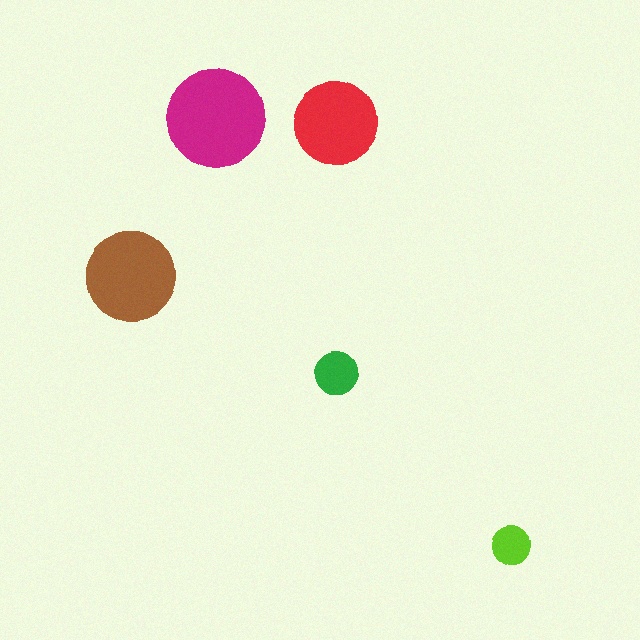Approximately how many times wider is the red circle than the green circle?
About 2 times wider.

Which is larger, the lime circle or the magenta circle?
The magenta one.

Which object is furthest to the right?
The lime circle is rightmost.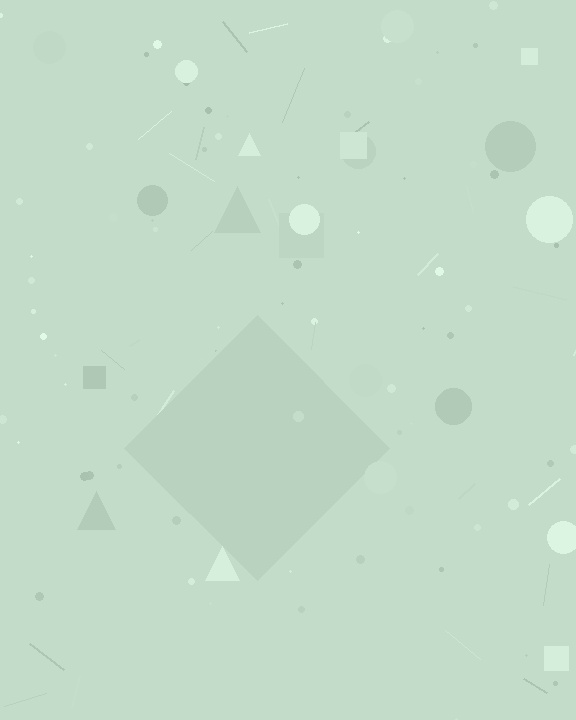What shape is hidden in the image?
A diamond is hidden in the image.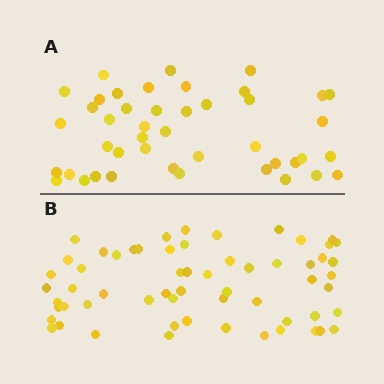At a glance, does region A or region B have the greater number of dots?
Region B (the bottom region) has more dots.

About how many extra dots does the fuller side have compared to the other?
Region B has approximately 15 more dots than region A.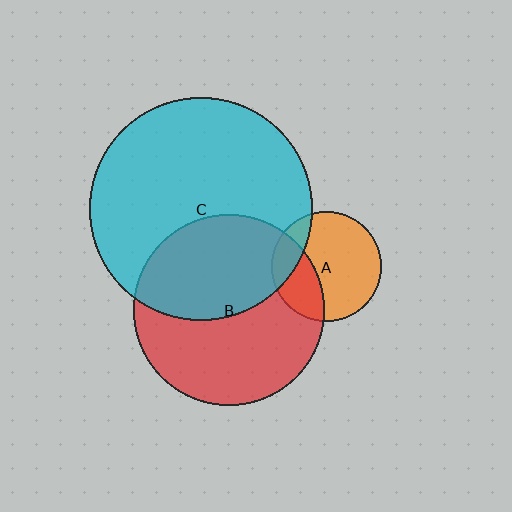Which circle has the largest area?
Circle C (cyan).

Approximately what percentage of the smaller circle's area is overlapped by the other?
Approximately 45%.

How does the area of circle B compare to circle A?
Approximately 3.0 times.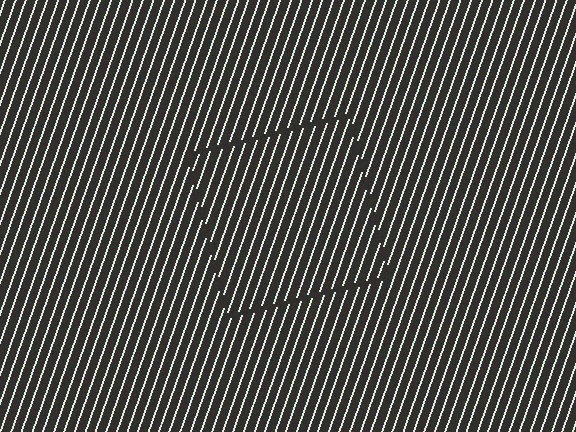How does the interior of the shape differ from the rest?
The interior of the shape contains the same grating, shifted by half a period — the contour is defined by the phase discontinuity where line-ends from the inner and outer gratings abut.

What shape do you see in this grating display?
An illusory square. The interior of the shape contains the same grating, shifted by half a period — the contour is defined by the phase discontinuity where line-ends from the inner and outer gratings abut.